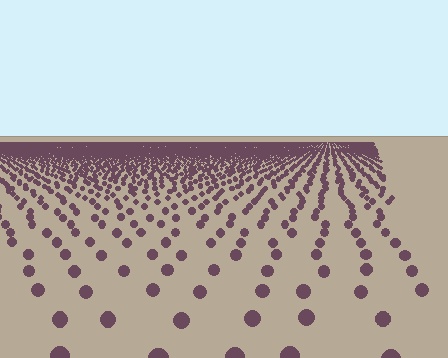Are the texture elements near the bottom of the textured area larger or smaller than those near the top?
Larger. Near the bottom, elements are closer to the viewer and appear at a bigger on-screen size.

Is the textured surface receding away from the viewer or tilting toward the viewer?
The surface is receding away from the viewer. Texture elements get smaller and denser toward the top.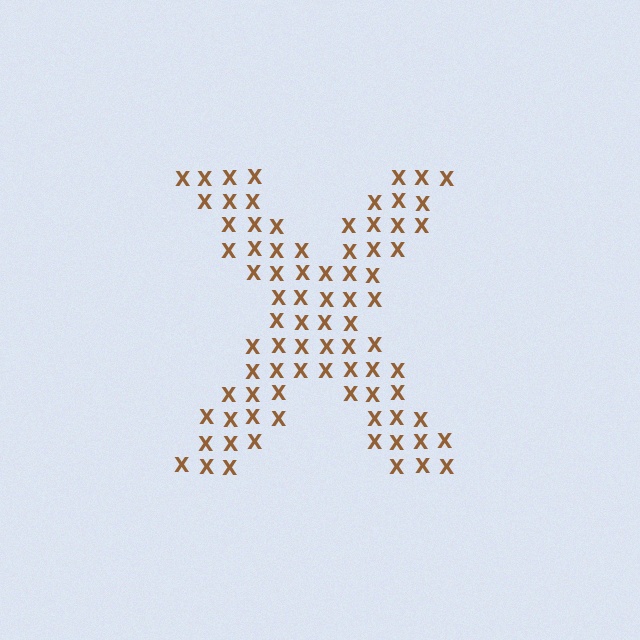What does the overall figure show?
The overall figure shows the letter X.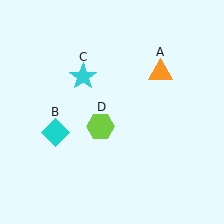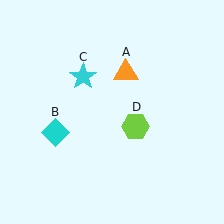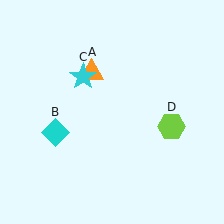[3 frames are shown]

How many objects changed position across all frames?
2 objects changed position: orange triangle (object A), lime hexagon (object D).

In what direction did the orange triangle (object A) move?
The orange triangle (object A) moved left.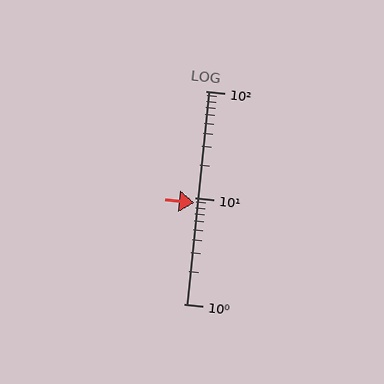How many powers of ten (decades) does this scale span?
The scale spans 2 decades, from 1 to 100.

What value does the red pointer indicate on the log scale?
The pointer indicates approximately 8.8.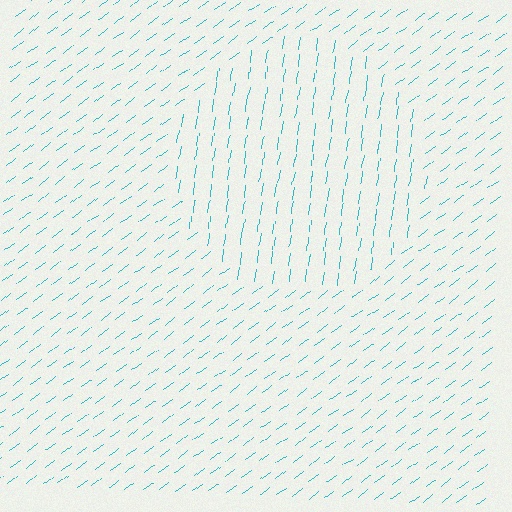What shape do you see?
I see a circle.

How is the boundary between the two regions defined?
The boundary is defined purely by a change in line orientation (approximately 45 degrees difference). All lines are the same color and thickness.